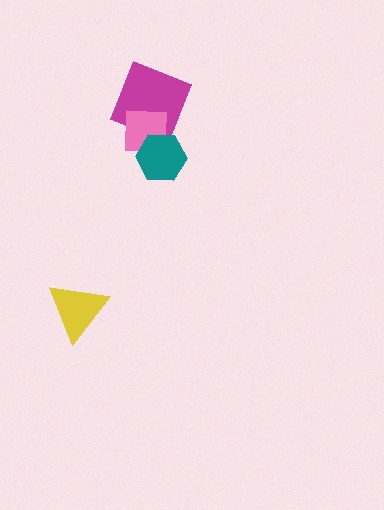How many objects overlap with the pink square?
2 objects overlap with the pink square.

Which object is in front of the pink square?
The teal hexagon is in front of the pink square.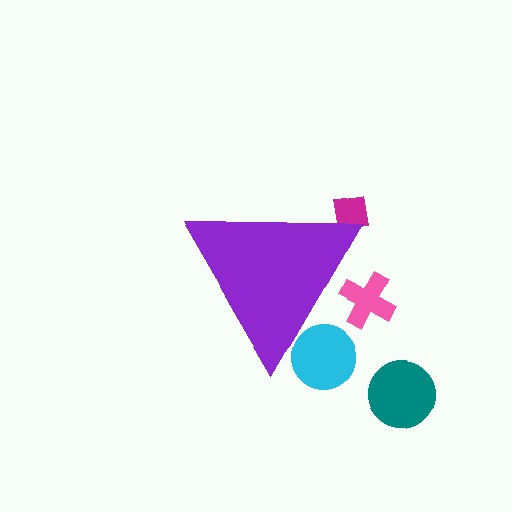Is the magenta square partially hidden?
Yes, the magenta square is partially hidden behind the purple triangle.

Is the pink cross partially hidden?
Yes, the pink cross is partially hidden behind the purple triangle.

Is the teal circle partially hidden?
No, the teal circle is fully visible.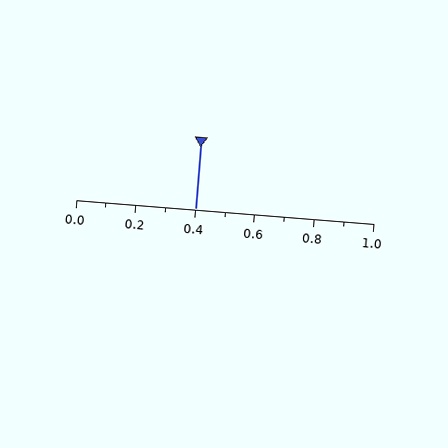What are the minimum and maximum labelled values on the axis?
The axis runs from 0.0 to 1.0.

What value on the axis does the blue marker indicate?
The marker indicates approximately 0.4.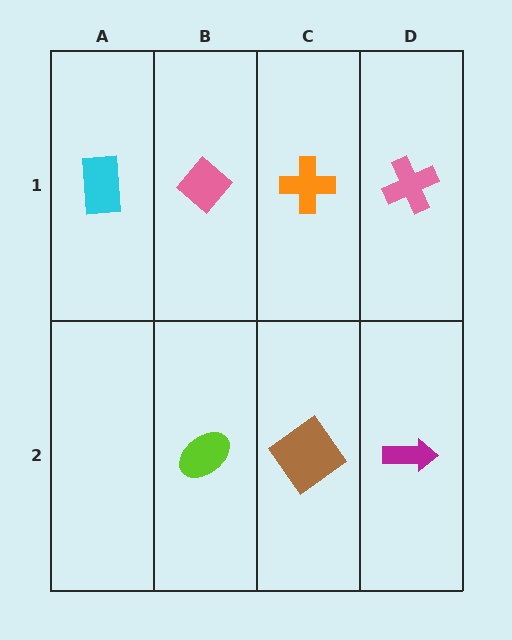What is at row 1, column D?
A pink cross.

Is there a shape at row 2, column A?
No, that cell is empty.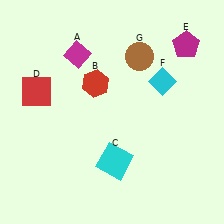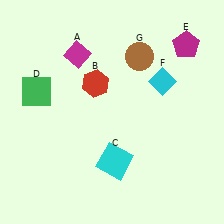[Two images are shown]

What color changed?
The square (D) changed from red in Image 1 to green in Image 2.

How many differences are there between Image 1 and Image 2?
There is 1 difference between the two images.